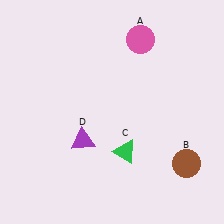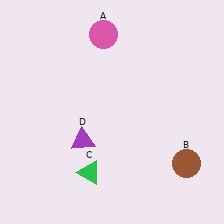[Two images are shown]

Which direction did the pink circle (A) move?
The pink circle (A) moved left.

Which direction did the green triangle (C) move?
The green triangle (C) moved left.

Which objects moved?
The objects that moved are: the pink circle (A), the green triangle (C).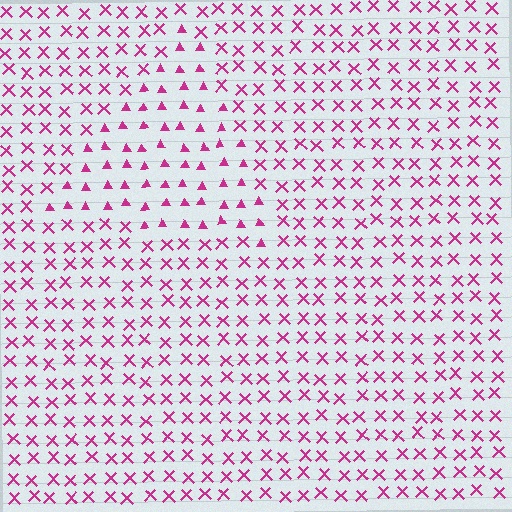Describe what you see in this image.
The image is filled with small magenta elements arranged in a uniform grid. A triangle-shaped region contains triangles, while the surrounding area contains X marks. The boundary is defined purely by the change in element shape.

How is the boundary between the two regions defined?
The boundary is defined by a change in element shape: triangles inside vs. X marks outside. All elements share the same color and spacing.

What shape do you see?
I see a triangle.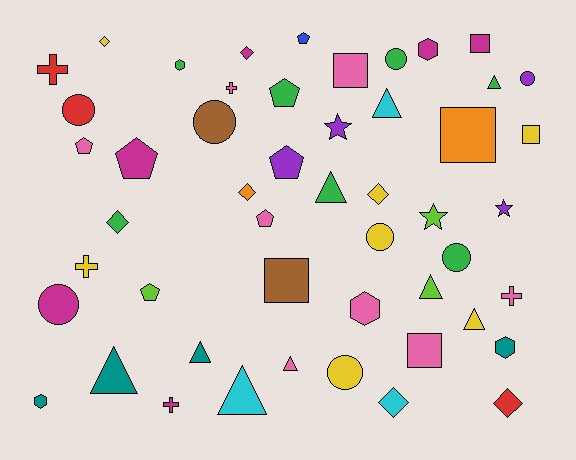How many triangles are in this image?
There are 9 triangles.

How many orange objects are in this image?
There are 2 orange objects.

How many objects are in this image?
There are 50 objects.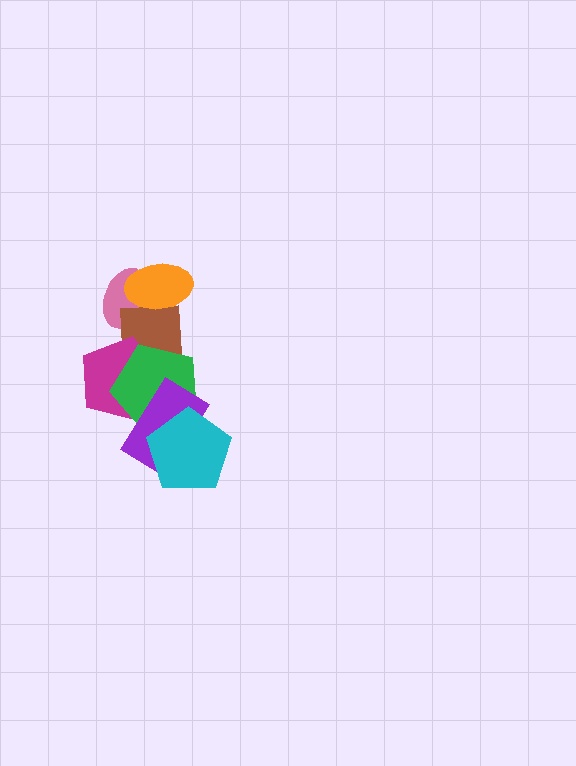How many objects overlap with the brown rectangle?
5 objects overlap with the brown rectangle.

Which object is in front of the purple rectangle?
The cyan pentagon is in front of the purple rectangle.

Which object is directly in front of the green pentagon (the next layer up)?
The purple rectangle is directly in front of the green pentagon.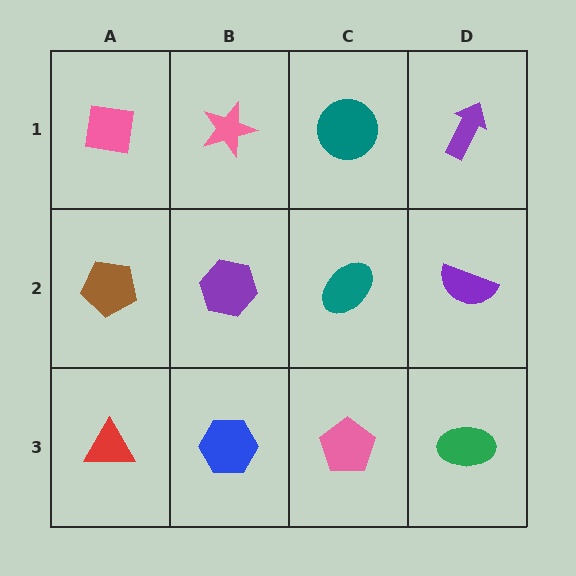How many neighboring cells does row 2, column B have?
4.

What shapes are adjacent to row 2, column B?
A pink star (row 1, column B), a blue hexagon (row 3, column B), a brown pentagon (row 2, column A), a teal ellipse (row 2, column C).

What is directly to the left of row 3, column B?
A red triangle.